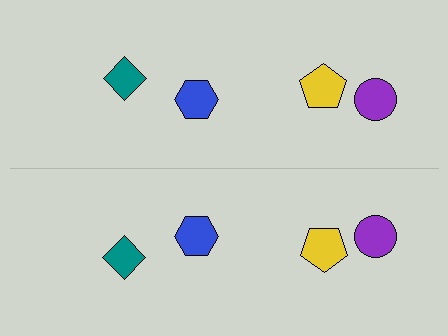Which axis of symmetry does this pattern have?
The pattern has a horizontal axis of symmetry running through the center of the image.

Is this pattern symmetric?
Yes, this pattern has bilateral (reflection) symmetry.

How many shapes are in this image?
There are 8 shapes in this image.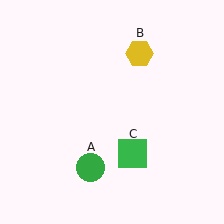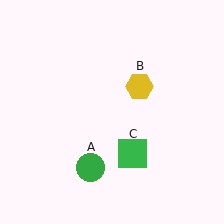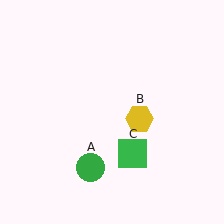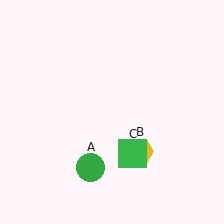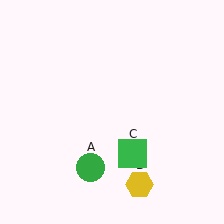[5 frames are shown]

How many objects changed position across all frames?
1 object changed position: yellow hexagon (object B).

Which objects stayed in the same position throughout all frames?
Green circle (object A) and green square (object C) remained stationary.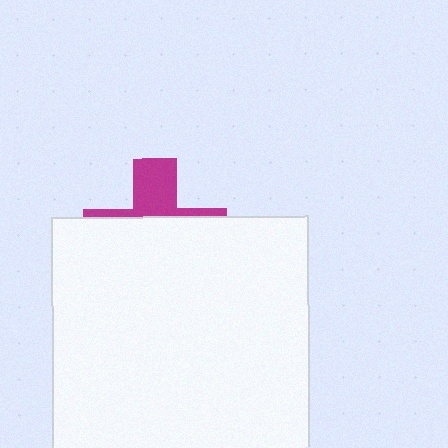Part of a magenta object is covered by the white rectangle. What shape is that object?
It is a cross.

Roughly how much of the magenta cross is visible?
A small part of it is visible (roughly 31%).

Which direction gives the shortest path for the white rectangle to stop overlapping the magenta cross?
Moving down gives the shortest separation.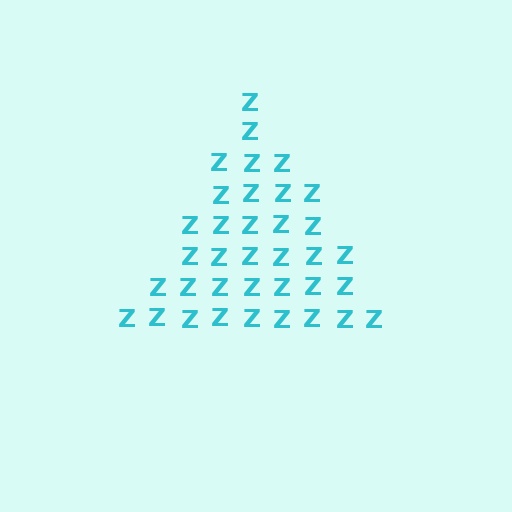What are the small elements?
The small elements are letter Z's.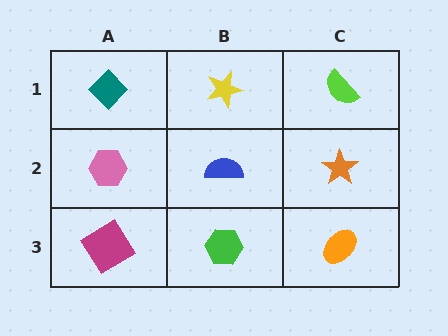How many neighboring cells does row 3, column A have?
2.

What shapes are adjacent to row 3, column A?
A pink hexagon (row 2, column A), a green hexagon (row 3, column B).